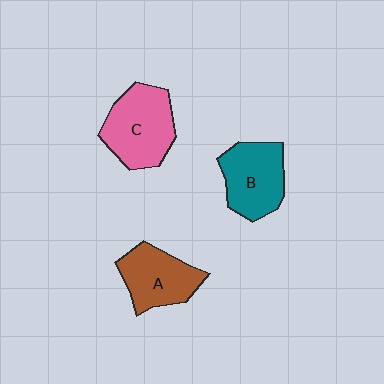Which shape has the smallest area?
Shape A (brown).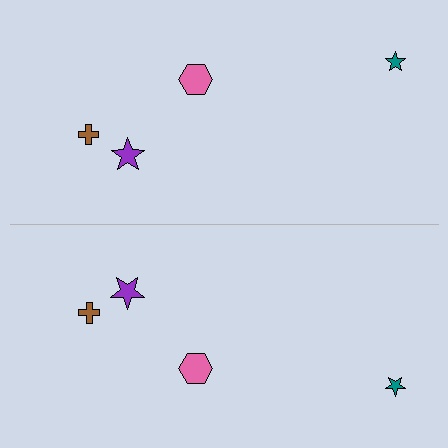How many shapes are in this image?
There are 8 shapes in this image.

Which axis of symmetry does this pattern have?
The pattern has a horizontal axis of symmetry running through the center of the image.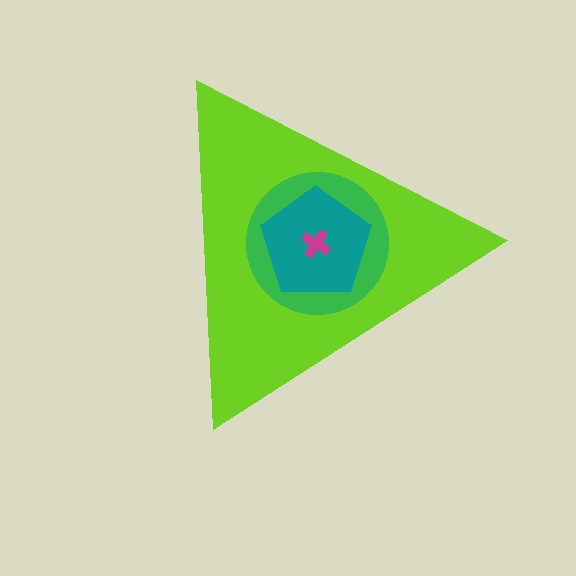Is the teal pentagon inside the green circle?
Yes.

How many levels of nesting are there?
4.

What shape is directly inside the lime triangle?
The green circle.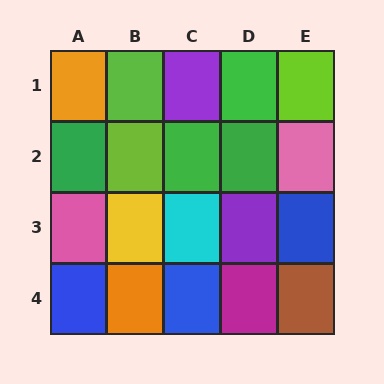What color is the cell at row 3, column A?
Pink.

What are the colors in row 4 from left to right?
Blue, orange, blue, magenta, brown.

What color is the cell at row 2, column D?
Green.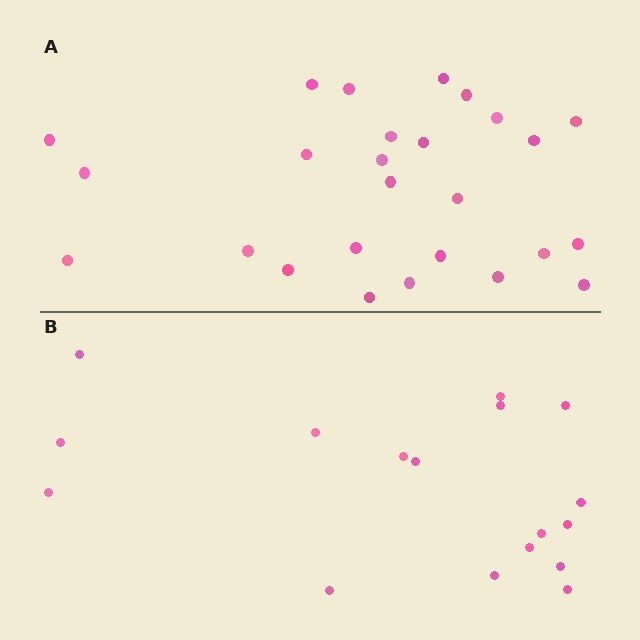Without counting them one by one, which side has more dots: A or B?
Region A (the top region) has more dots.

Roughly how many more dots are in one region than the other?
Region A has roughly 8 or so more dots than region B.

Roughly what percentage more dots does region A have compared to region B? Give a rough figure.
About 55% more.